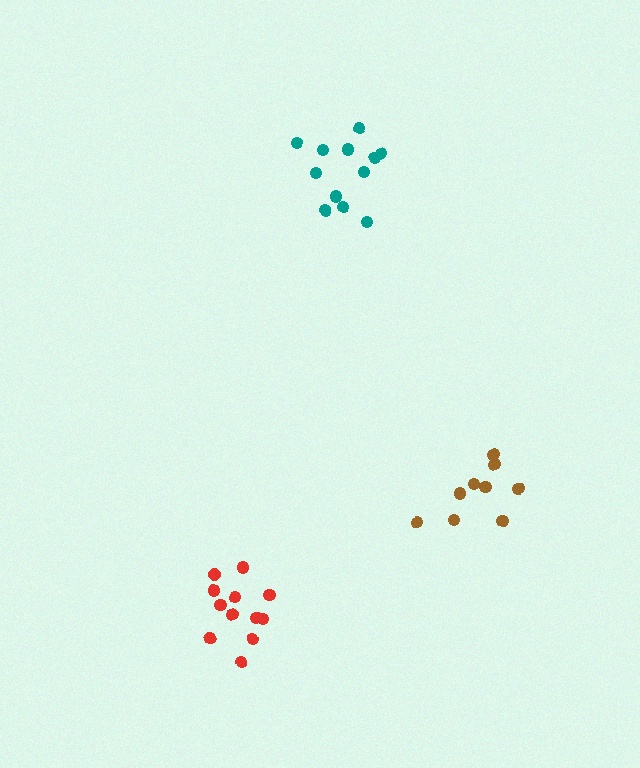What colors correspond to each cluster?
The clusters are colored: brown, teal, red.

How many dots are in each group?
Group 1: 9 dots, Group 2: 12 dots, Group 3: 12 dots (33 total).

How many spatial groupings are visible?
There are 3 spatial groupings.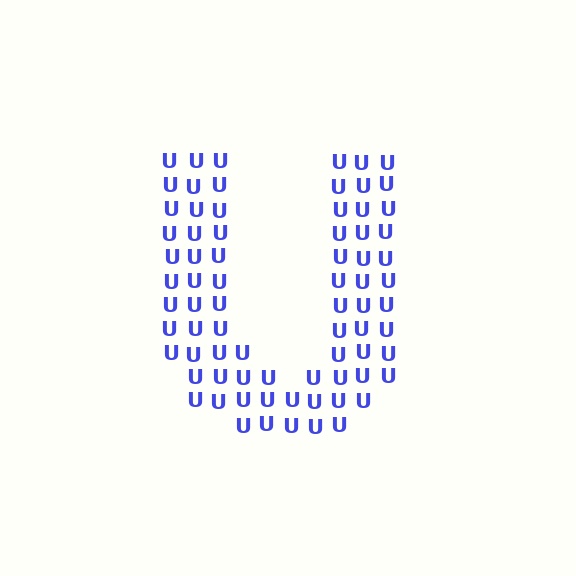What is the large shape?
The large shape is the letter U.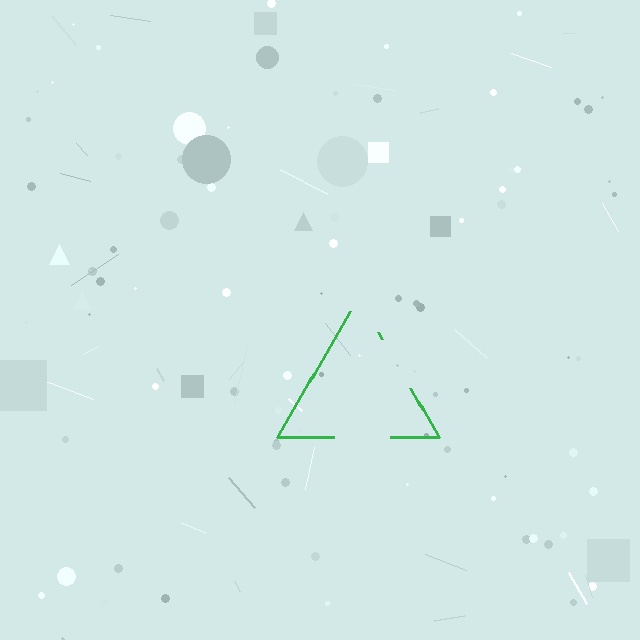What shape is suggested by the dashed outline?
The dashed outline suggests a triangle.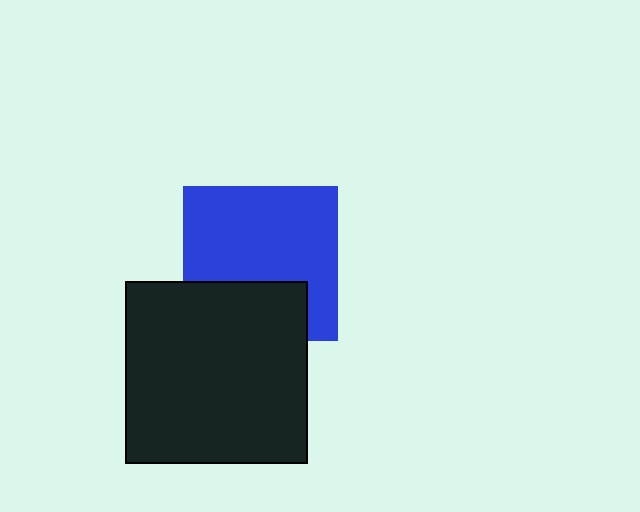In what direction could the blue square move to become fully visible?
The blue square could move up. That would shift it out from behind the black square entirely.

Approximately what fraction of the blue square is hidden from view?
Roughly 31% of the blue square is hidden behind the black square.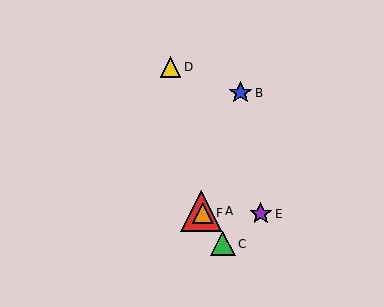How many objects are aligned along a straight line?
3 objects (A, C, F) are aligned along a straight line.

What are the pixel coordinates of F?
Object F is at (203, 213).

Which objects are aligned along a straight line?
Objects A, C, F are aligned along a straight line.